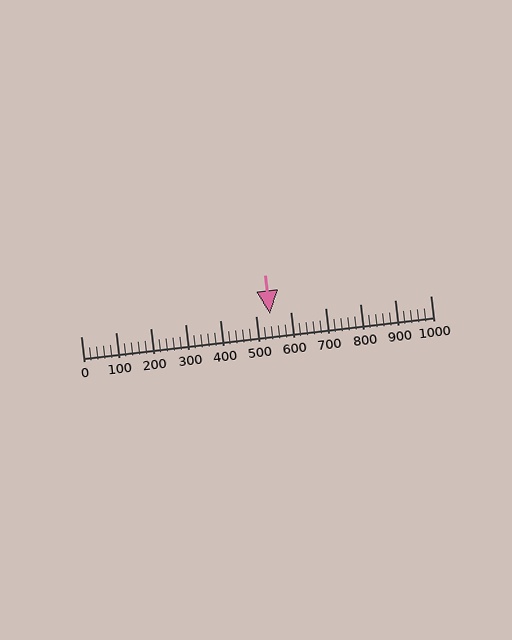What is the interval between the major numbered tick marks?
The major tick marks are spaced 100 units apart.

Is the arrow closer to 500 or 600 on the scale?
The arrow is closer to 500.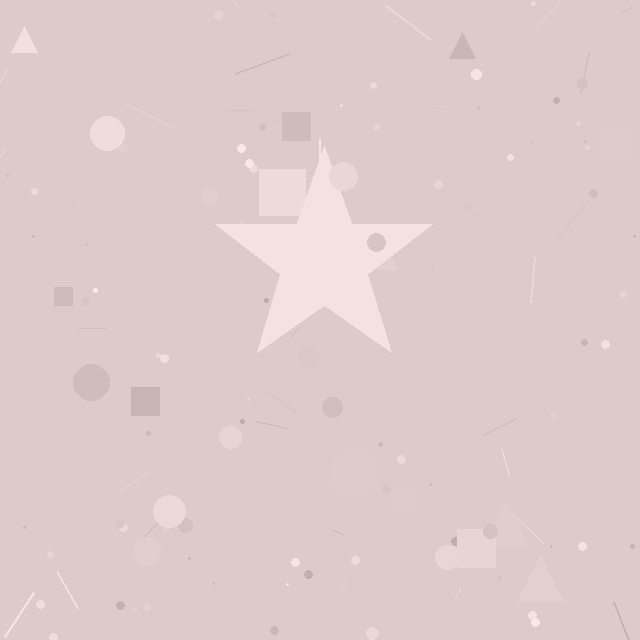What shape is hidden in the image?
A star is hidden in the image.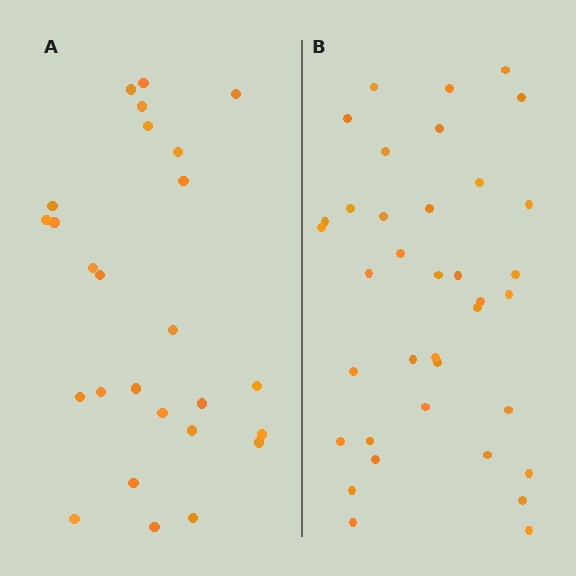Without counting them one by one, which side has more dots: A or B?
Region B (the right region) has more dots.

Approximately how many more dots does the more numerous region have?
Region B has roughly 12 or so more dots than region A.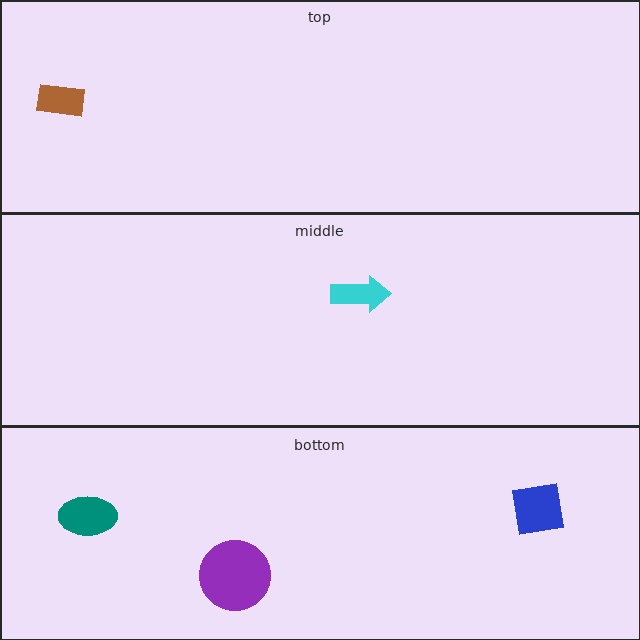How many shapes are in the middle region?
1.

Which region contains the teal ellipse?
The bottom region.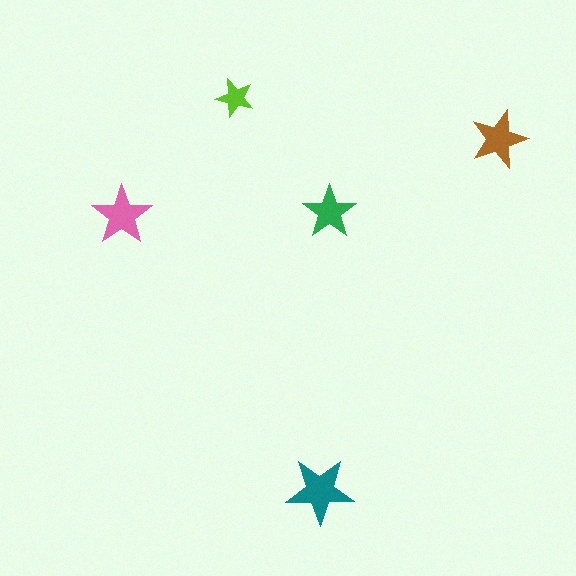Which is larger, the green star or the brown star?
The brown one.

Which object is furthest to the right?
The brown star is rightmost.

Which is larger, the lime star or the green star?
The green one.